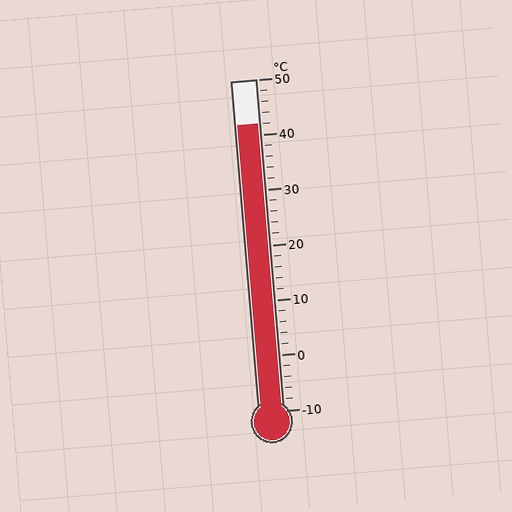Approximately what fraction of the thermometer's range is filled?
The thermometer is filled to approximately 85% of its range.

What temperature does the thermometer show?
The thermometer shows approximately 42°C.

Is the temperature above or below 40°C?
The temperature is above 40°C.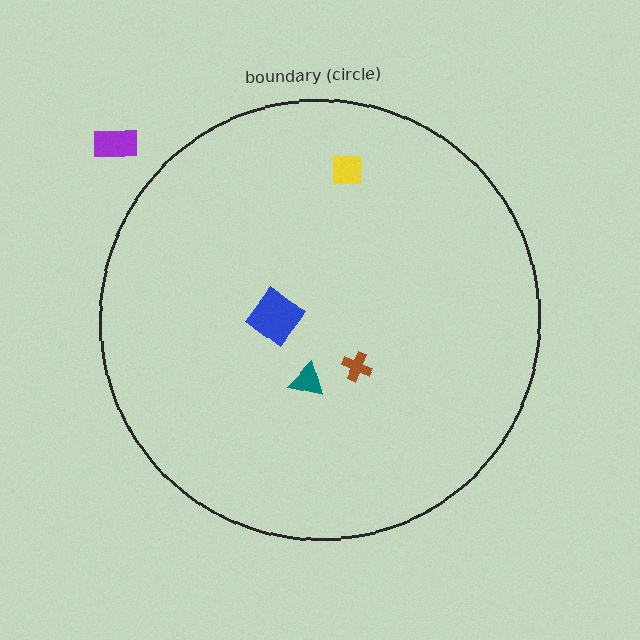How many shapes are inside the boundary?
4 inside, 1 outside.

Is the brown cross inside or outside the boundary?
Inside.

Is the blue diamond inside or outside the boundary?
Inside.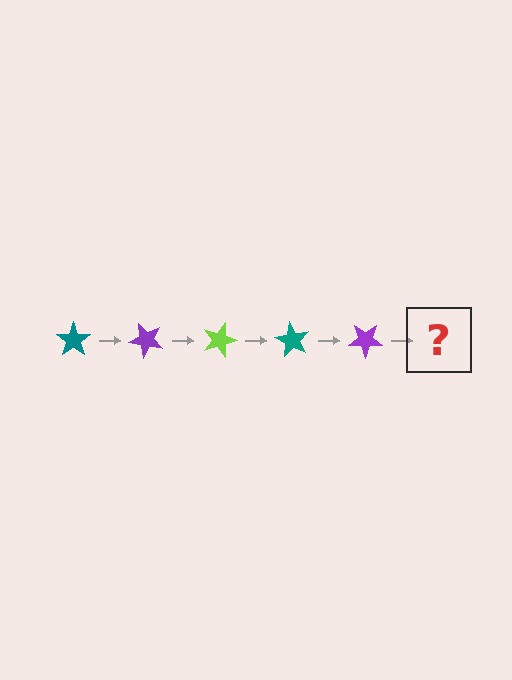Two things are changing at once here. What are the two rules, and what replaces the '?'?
The two rules are that it rotates 45 degrees each step and the color cycles through teal, purple, and lime. The '?' should be a lime star, rotated 225 degrees from the start.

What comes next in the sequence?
The next element should be a lime star, rotated 225 degrees from the start.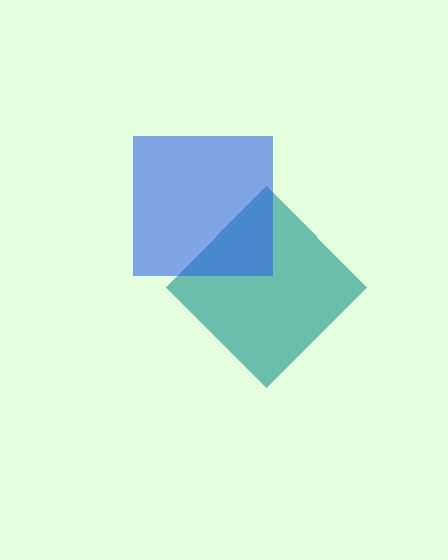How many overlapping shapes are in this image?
There are 2 overlapping shapes in the image.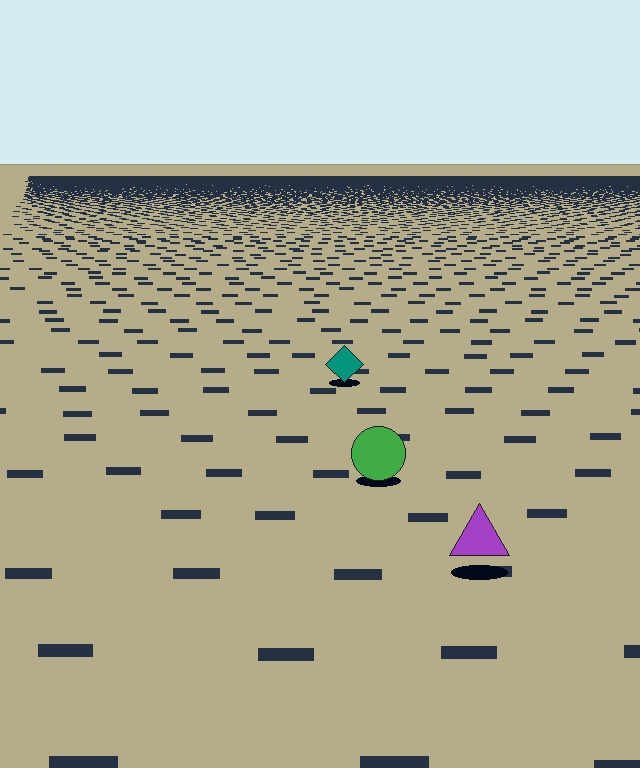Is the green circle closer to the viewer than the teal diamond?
Yes. The green circle is closer — you can tell from the texture gradient: the ground texture is coarser near it.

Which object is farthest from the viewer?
The teal diamond is farthest from the viewer. It appears smaller and the ground texture around it is denser.